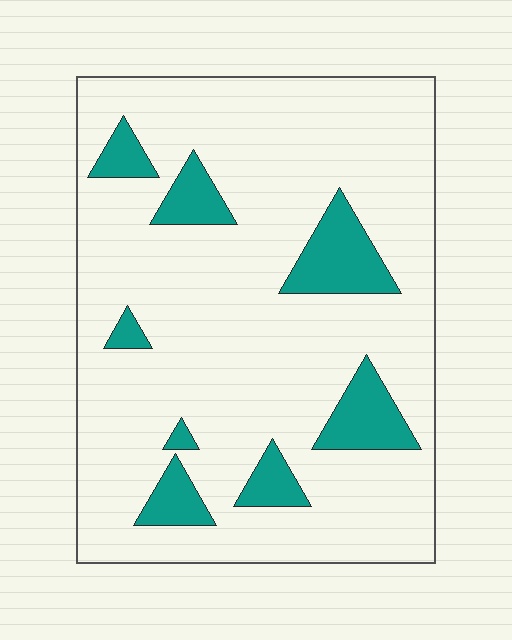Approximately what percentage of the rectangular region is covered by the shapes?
Approximately 15%.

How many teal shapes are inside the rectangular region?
8.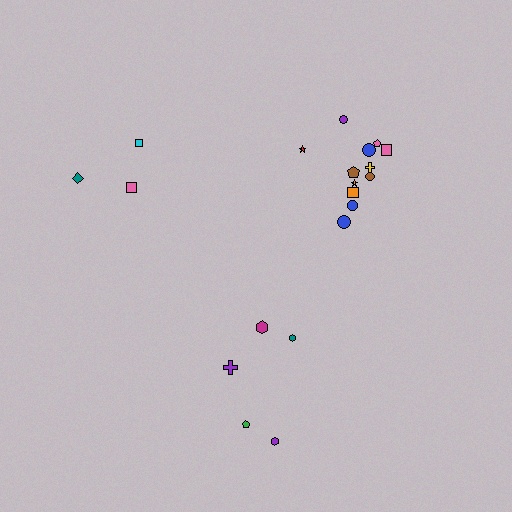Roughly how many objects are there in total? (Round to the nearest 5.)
Roughly 20 objects in total.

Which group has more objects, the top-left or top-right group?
The top-right group.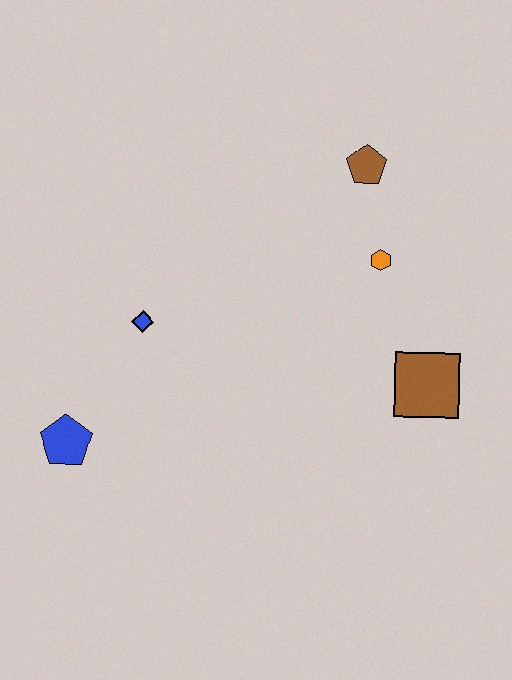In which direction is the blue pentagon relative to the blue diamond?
The blue pentagon is below the blue diamond.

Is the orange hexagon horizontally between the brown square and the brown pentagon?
Yes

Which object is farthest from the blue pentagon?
The brown pentagon is farthest from the blue pentagon.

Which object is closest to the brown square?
The orange hexagon is closest to the brown square.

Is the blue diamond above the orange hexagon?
No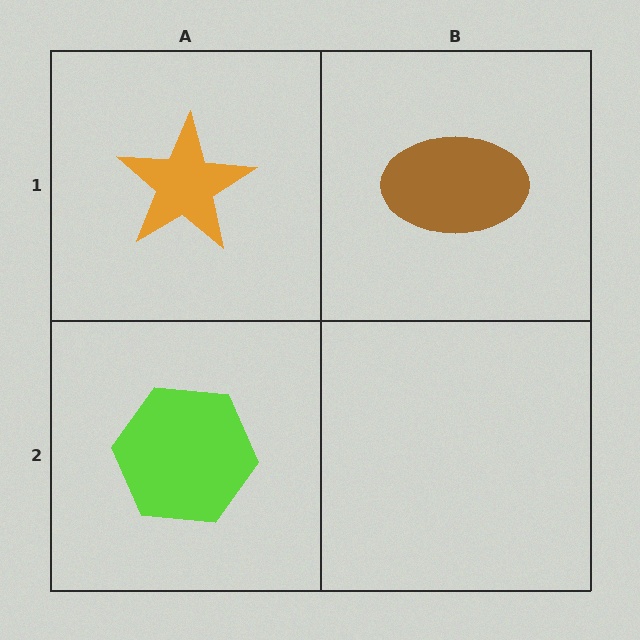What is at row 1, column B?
A brown ellipse.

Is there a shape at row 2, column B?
No, that cell is empty.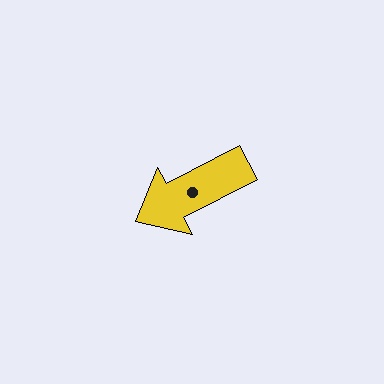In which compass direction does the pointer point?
Southwest.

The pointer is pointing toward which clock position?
Roughly 8 o'clock.